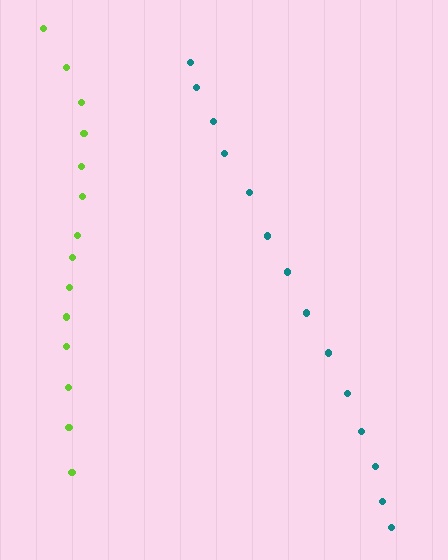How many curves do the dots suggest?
There are 2 distinct paths.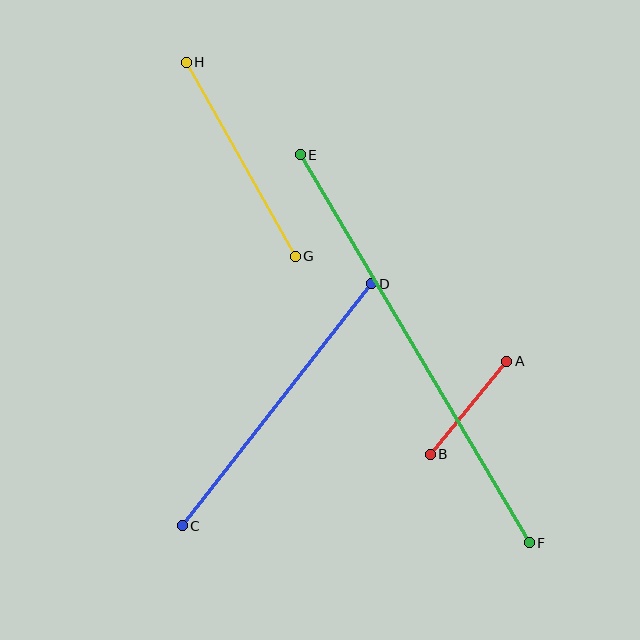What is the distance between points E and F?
The distance is approximately 450 pixels.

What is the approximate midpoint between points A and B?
The midpoint is at approximately (468, 408) pixels.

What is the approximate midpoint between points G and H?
The midpoint is at approximately (241, 159) pixels.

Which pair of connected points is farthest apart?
Points E and F are farthest apart.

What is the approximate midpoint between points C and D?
The midpoint is at approximately (277, 405) pixels.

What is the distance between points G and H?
The distance is approximately 222 pixels.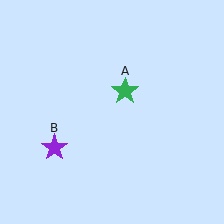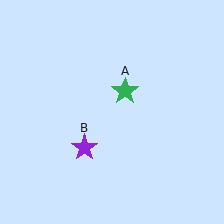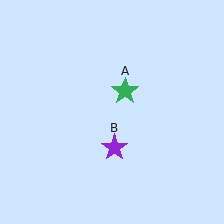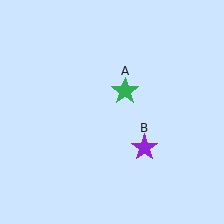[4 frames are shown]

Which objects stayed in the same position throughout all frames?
Green star (object A) remained stationary.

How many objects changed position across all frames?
1 object changed position: purple star (object B).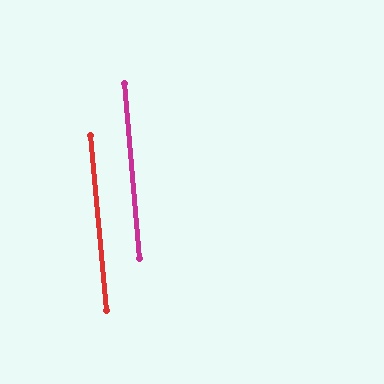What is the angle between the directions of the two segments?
Approximately 0 degrees.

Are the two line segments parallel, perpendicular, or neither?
Parallel — their directions differ by only 0.1°.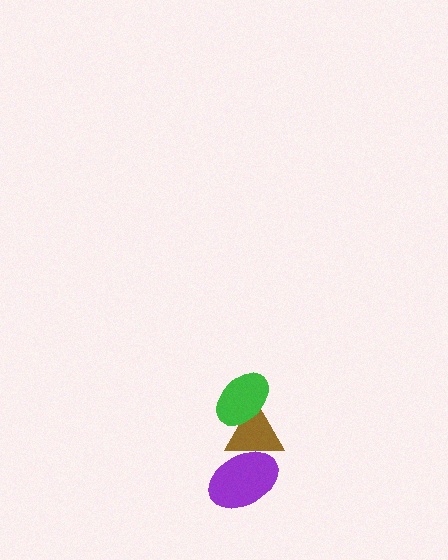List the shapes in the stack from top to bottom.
From top to bottom: the green ellipse, the brown triangle, the purple ellipse.